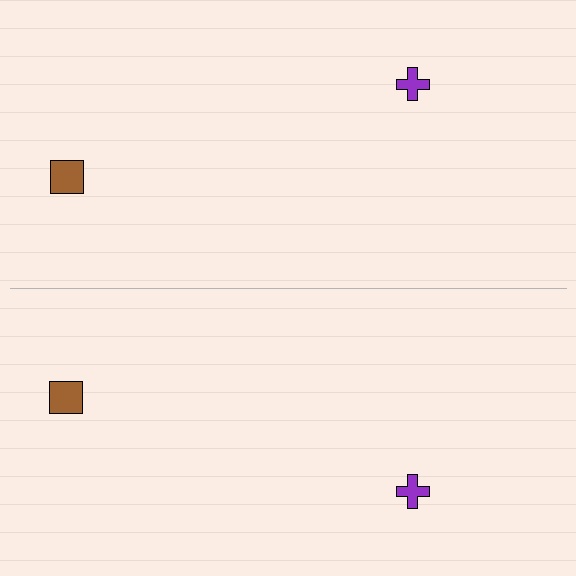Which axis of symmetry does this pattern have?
The pattern has a horizontal axis of symmetry running through the center of the image.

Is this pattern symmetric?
Yes, this pattern has bilateral (reflection) symmetry.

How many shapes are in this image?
There are 4 shapes in this image.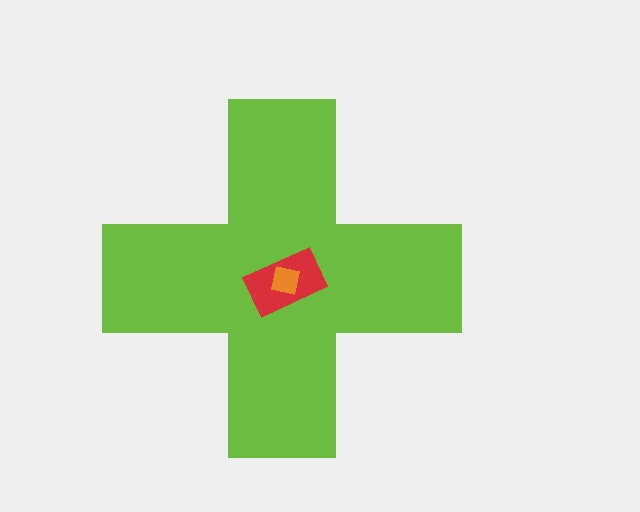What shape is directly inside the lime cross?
The red rectangle.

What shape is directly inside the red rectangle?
The orange square.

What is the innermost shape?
The orange square.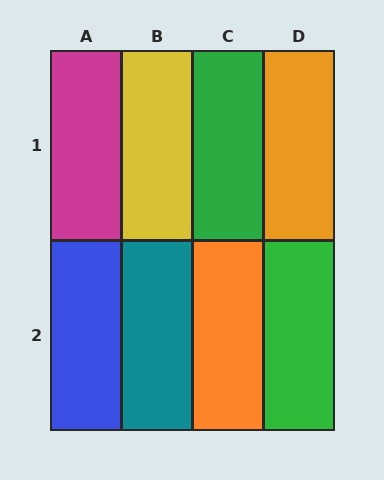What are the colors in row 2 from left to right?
Blue, teal, orange, green.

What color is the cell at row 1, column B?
Yellow.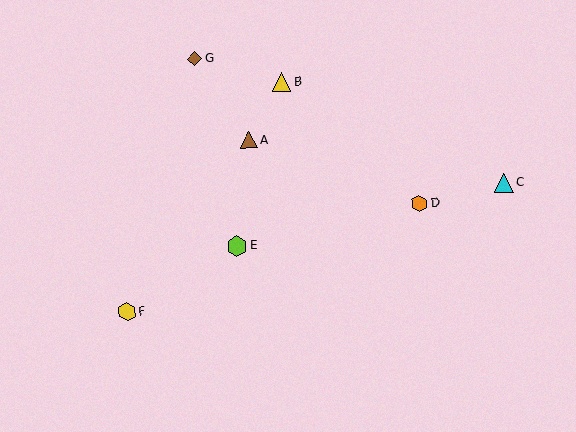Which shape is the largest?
The lime hexagon (labeled E) is the largest.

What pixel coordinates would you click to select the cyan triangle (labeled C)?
Click at (504, 183) to select the cyan triangle C.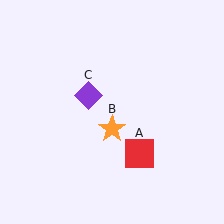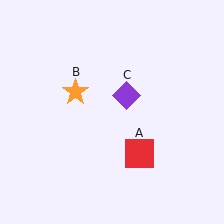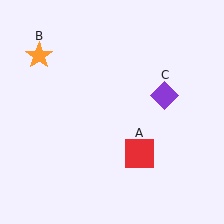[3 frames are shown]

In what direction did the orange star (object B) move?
The orange star (object B) moved up and to the left.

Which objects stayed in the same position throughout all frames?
Red square (object A) remained stationary.